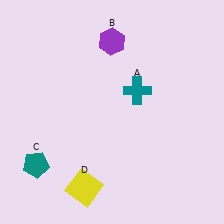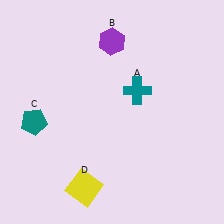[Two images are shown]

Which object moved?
The teal pentagon (C) moved up.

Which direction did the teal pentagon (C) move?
The teal pentagon (C) moved up.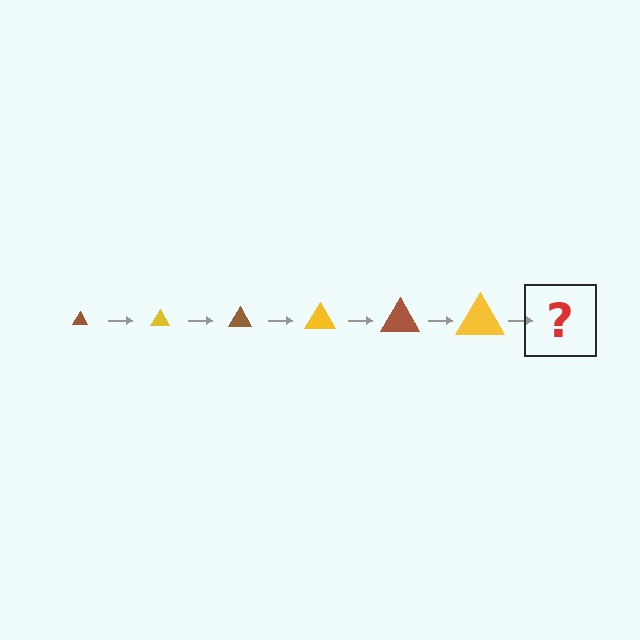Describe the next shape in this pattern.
It should be a brown triangle, larger than the previous one.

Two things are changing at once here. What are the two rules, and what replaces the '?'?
The two rules are that the triangle grows larger each step and the color cycles through brown and yellow. The '?' should be a brown triangle, larger than the previous one.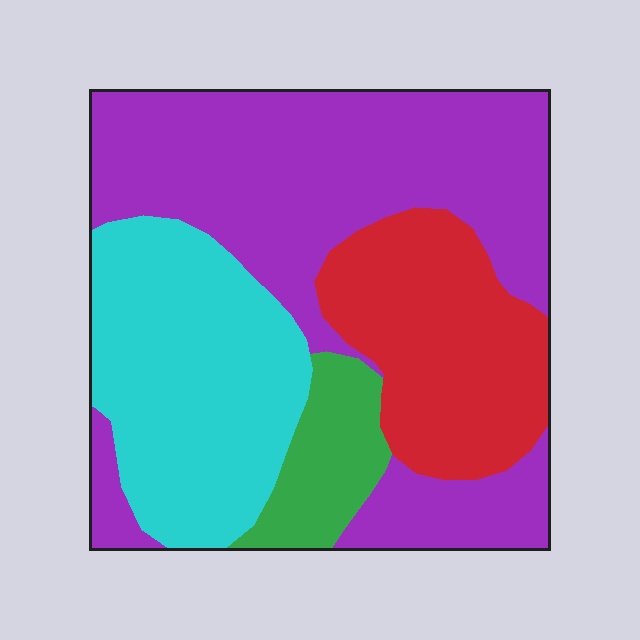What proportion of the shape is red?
Red takes up about one fifth (1/5) of the shape.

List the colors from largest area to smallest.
From largest to smallest: purple, cyan, red, green.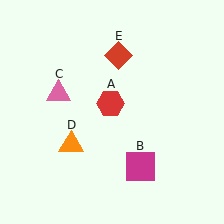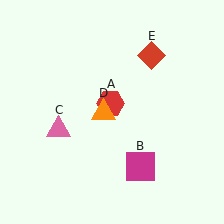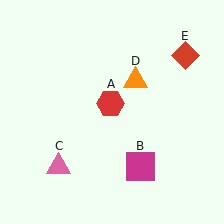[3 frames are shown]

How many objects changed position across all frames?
3 objects changed position: pink triangle (object C), orange triangle (object D), red diamond (object E).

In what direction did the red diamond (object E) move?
The red diamond (object E) moved right.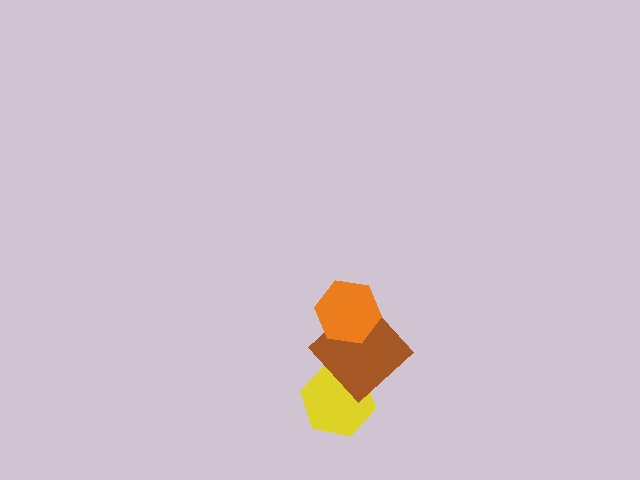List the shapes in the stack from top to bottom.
From top to bottom: the orange hexagon, the brown diamond, the yellow hexagon.